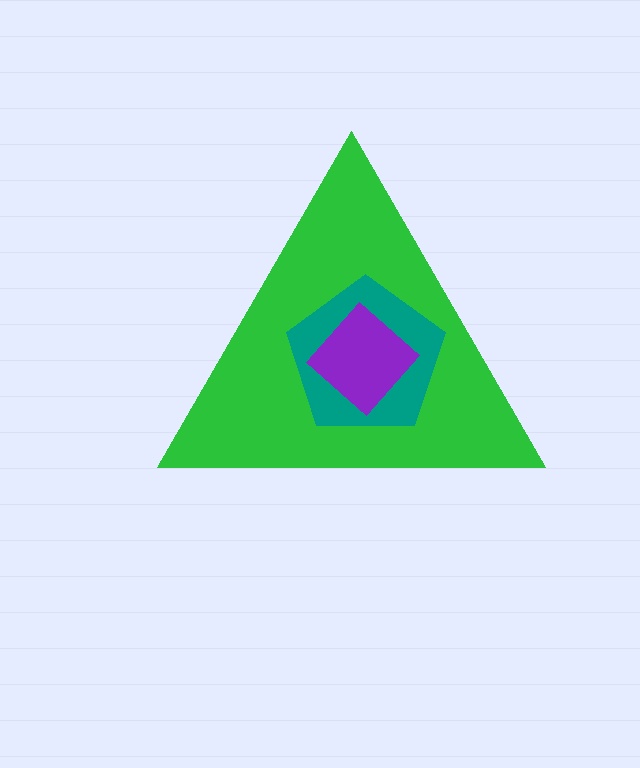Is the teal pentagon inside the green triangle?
Yes.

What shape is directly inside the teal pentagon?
The purple diamond.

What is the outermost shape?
The green triangle.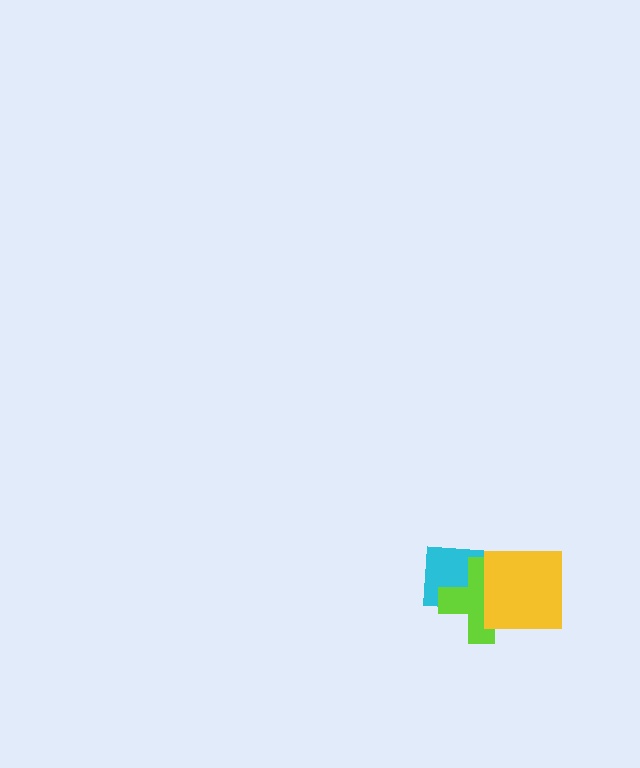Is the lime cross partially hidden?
Yes, it is partially covered by another shape.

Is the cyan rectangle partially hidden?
Yes, it is partially covered by another shape.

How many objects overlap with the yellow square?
2 objects overlap with the yellow square.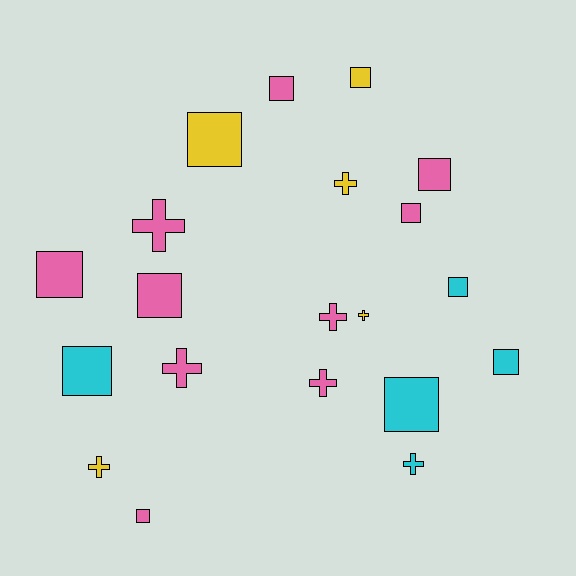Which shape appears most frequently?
Square, with 12 objects.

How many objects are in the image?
There are 20 objects.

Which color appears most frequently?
Pink, with 10 objects.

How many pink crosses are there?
There are 4 pink crosses.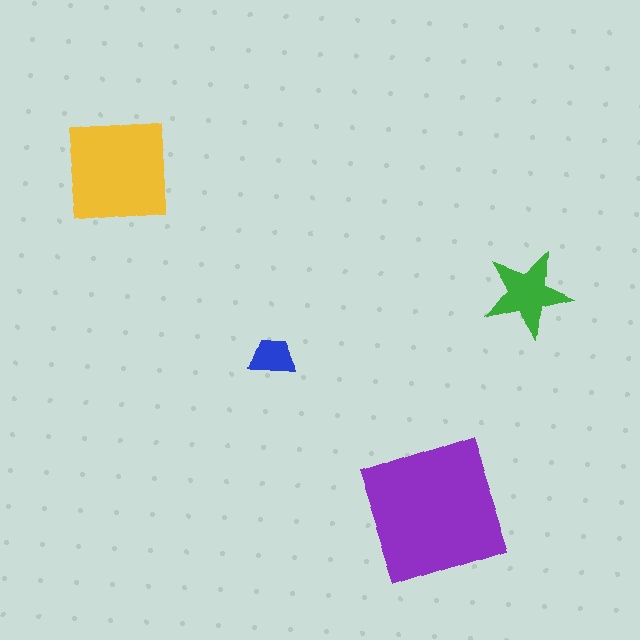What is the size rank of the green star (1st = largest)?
3rd.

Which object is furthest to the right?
The green star is rightmost.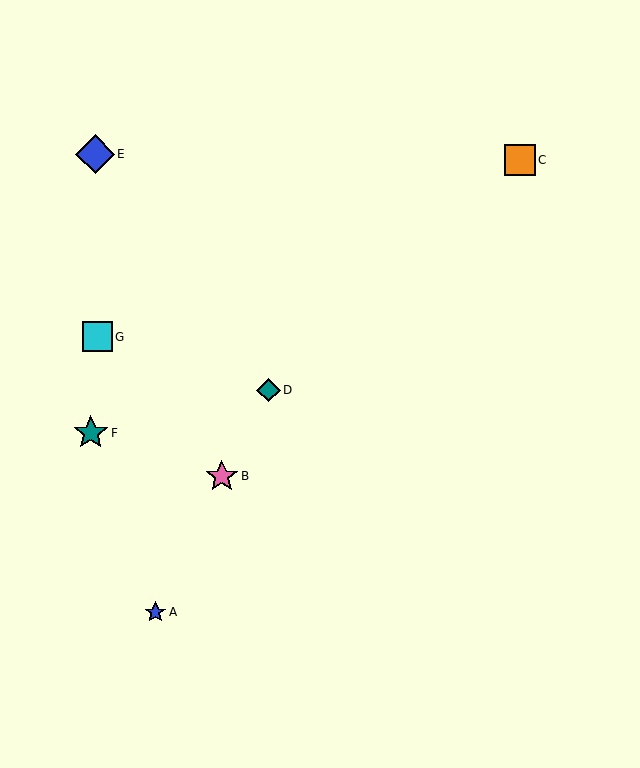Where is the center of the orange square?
The center of the orange square is at (520, 160).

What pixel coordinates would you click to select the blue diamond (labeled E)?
Click at (95, 154) to select the blue diamond E.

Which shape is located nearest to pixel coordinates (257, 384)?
The teal diamond (labeled D) at (268, 390) is nearest to that location.